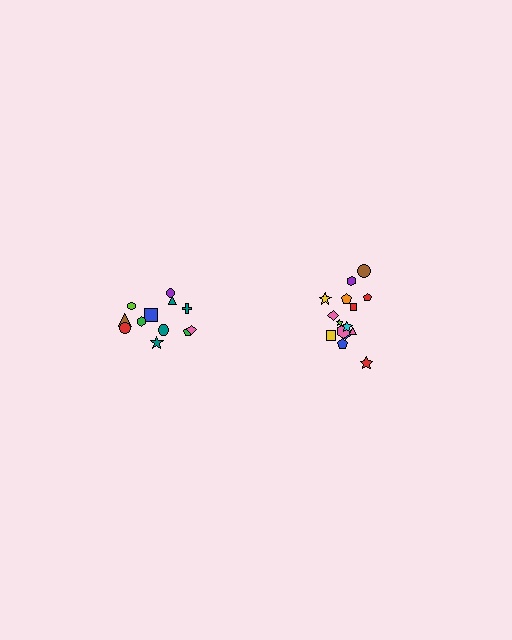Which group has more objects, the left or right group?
The right group.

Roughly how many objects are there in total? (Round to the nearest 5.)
Roughly 25 objects in total.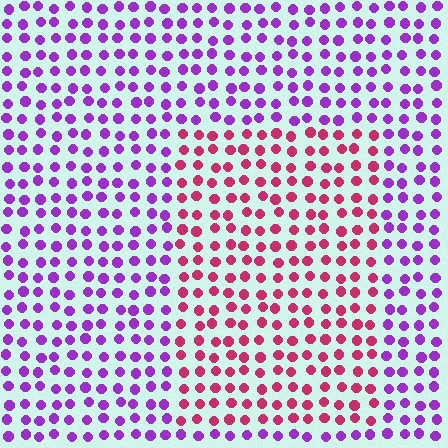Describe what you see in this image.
The image is filled with small purple elements in a uniform arrangement. A rectangle-shaped region is visible where the elements are tinted to a slightly different hue, forming a subtle color boundary.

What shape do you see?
I see a rectangle.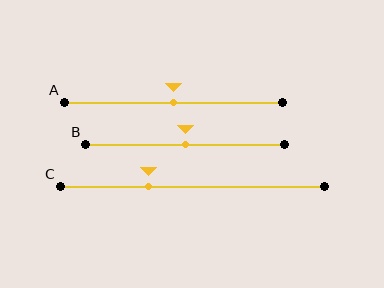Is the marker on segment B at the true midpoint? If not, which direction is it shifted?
Yes, the marker on segment B is at the true midpoint.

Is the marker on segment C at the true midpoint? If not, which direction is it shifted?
No, the marker on segment C is shifted to the left by about 17% of the segment length.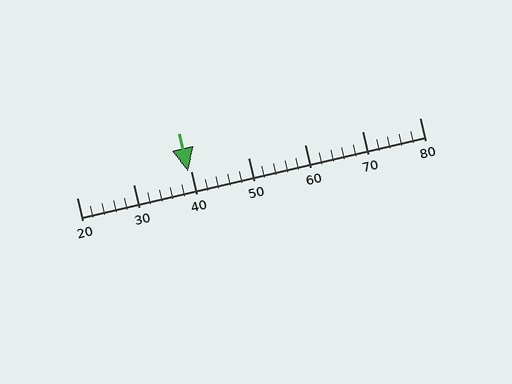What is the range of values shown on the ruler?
The ruler shows values from 20 to 80.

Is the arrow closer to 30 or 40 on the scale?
The arrow is closer to 40.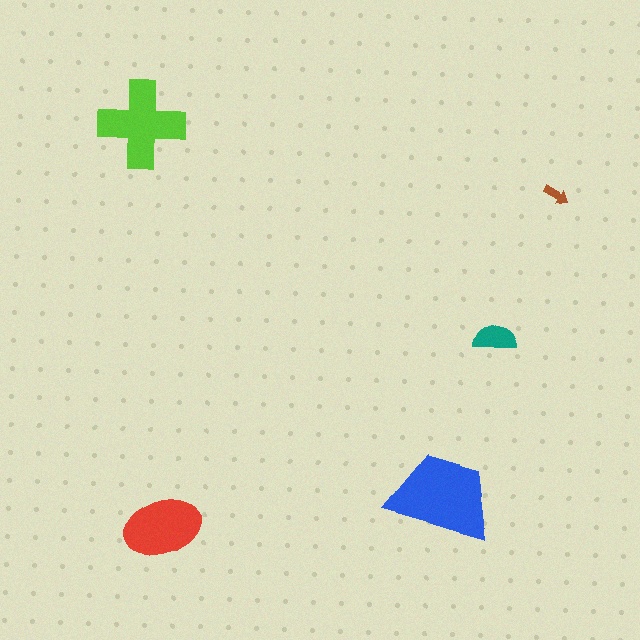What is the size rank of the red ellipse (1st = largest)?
3rd.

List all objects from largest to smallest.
The blue trapezoid, the lime cross, the red ellipse, the teal semicircle, the brown arrow.